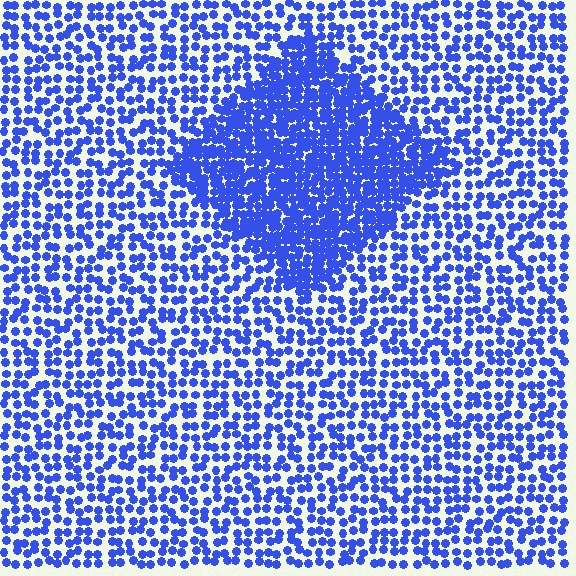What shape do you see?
I see a diamond.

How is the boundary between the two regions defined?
The boundary is defined by a change in element density (approximately 2.1x ratio). All elements are the same color, size, and shape.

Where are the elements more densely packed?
The elements are more densely packed inside the diamond boundary.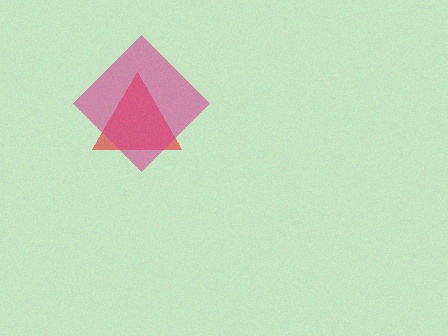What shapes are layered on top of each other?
The layered shapes are: a red triangle, a magenta diamond.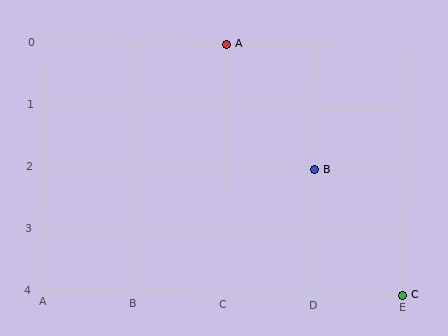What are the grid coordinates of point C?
Point C is at grid coordinates (E, 4).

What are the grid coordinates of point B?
Point B is at grid coordinates (D, 2).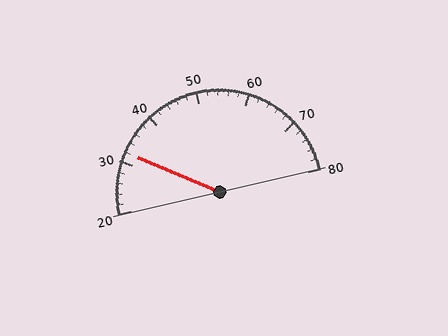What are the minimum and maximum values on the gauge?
The gauge ranges from 20 to 80.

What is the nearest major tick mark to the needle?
The nearest major tick mark is 30.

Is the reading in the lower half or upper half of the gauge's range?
The reading is in the lower half of the range (20 to 80).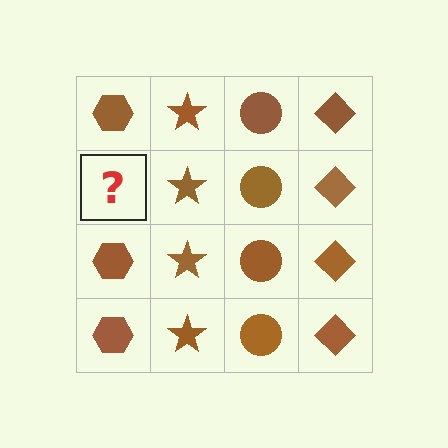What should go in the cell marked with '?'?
The missing cell should contain a brown hexagon.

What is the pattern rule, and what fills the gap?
The rule is that each column has a consistent shape. The gap should be filled with a brown hexagon.